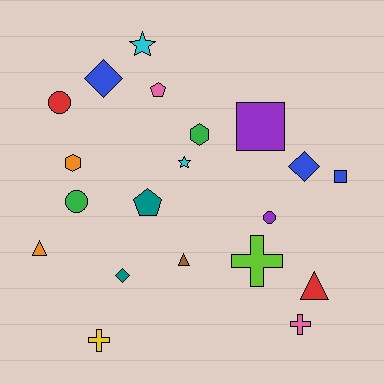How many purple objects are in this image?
There are 2 purple objects.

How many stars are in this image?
There are 2 stars.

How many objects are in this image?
There are 20 objects.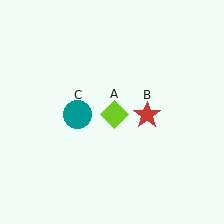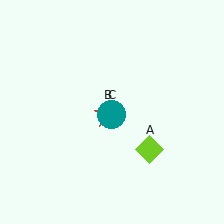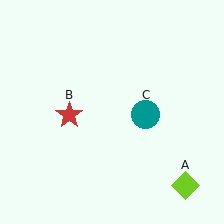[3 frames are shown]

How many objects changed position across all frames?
3 objects changed position: lime diamond (object A), red star (object B), teal circle (object C).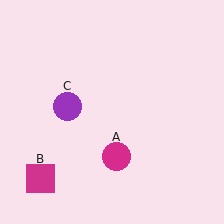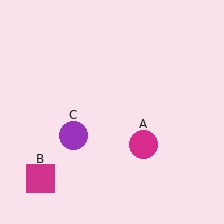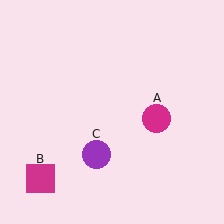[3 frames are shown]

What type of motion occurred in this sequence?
The magenta circle (object A), purple circle (object C) rotated counterclockwise around the center of the scene.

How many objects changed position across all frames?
2 objects changed position: magenta circle (object A), purple circle (object C).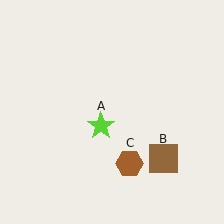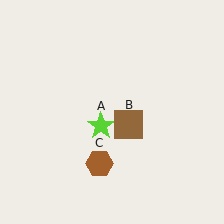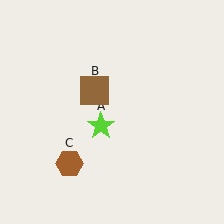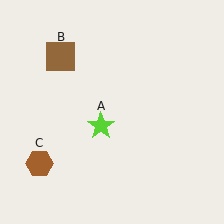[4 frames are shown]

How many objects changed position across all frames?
2 objects changed position: brown square (object B), brown hexagon (object C).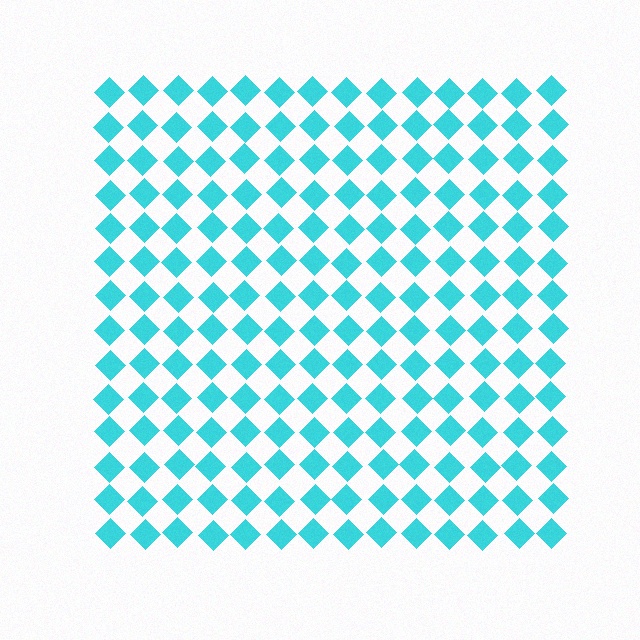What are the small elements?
The small elements are diamonds.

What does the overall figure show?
The overall figure shows a square.